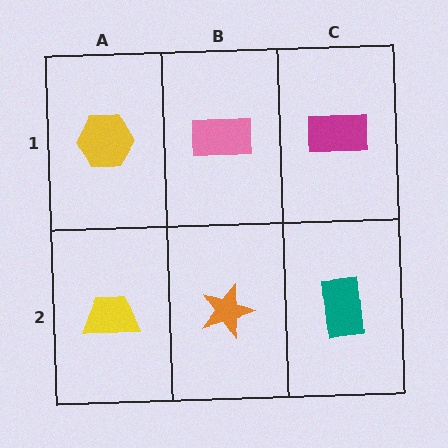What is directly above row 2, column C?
A magenta rectangle.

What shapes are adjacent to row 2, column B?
A pink rectangle (row 1, column B), a yellow trapezoid (row 2, column A), a teal rectangle (row 2, column C).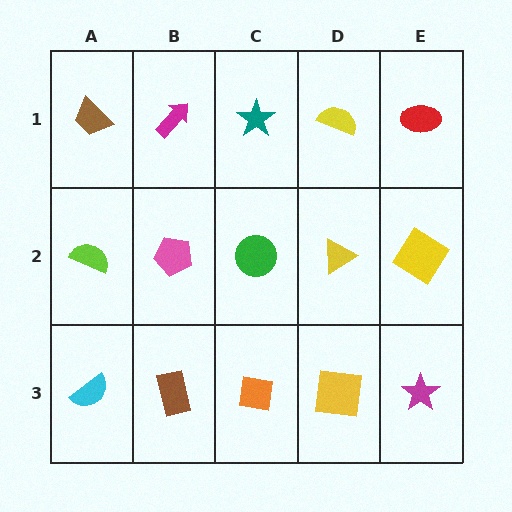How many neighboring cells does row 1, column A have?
2.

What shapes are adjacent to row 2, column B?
A magenta arrow (row 1, column B), a brown rectangle (row 3, column B), a lime semicircle (row 2, column A), a green circle (row 2, column C).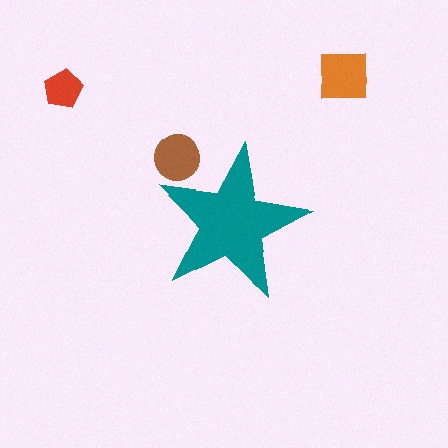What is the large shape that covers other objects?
A teal star.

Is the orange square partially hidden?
No, the orange square is fully visible.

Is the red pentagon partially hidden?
No, the red pentagon is fully visible.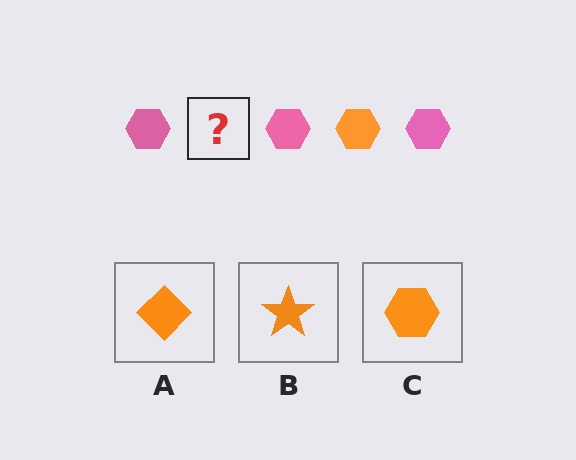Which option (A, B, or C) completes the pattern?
C.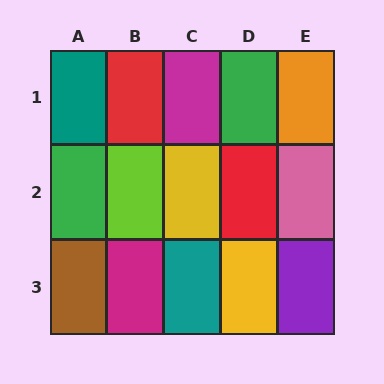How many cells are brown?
1 cell is brown.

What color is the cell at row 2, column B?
Lime.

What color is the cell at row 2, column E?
Pink.